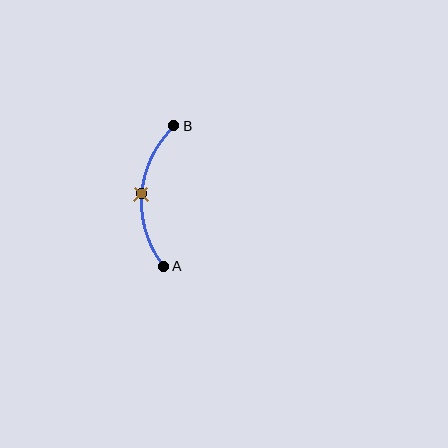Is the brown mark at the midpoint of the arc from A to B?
Yes. The brown mark lies on the arc at equal arc-length from both A and B — it is the arc midpoint.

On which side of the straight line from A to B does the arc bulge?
The arc bulges to the left of the straight line connecting A and B.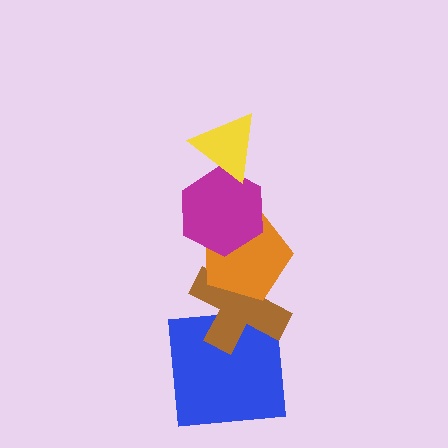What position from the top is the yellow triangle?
The yellow triangle is 1st from the top.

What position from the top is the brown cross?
The brown cross is 4th from the top.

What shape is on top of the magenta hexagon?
The yellow triangle is on top of the magenta hexagon.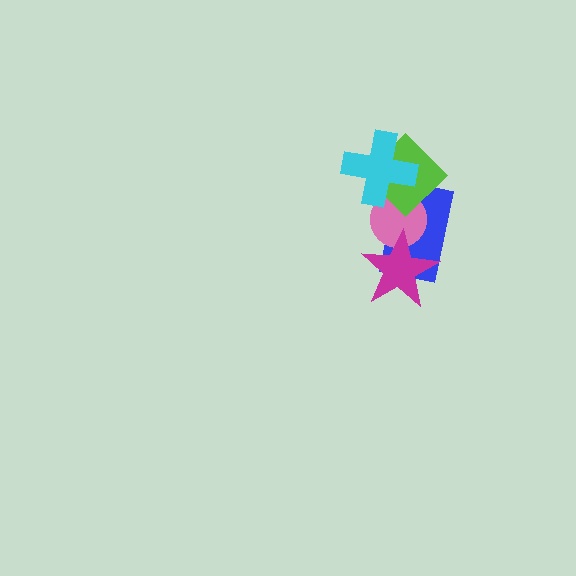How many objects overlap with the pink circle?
4 objects overlap with the pink circle.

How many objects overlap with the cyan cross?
3 objects overlap with the cyan cross.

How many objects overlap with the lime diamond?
3 objects overlap with the lime diamond.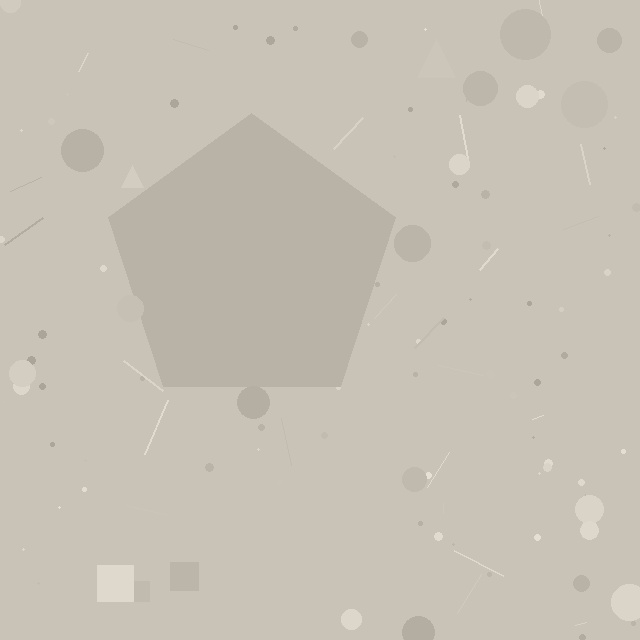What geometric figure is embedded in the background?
A pentagon is embedded in the background.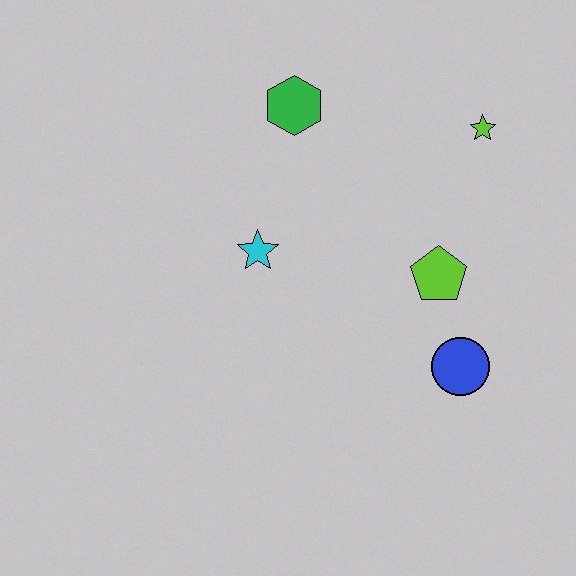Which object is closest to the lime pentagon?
The blue circle is closest to the lime pentagon.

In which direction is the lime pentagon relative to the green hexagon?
The lime pentagon is below the green hexagon.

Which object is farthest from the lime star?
The cyan star is farthest from the lime star.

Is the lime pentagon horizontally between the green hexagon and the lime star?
Yes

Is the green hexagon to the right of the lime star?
No